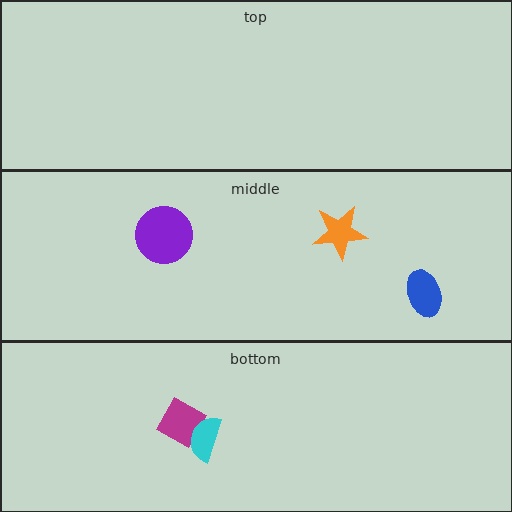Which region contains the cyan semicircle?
The bottom region.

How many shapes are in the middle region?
3.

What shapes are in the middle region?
The purple circle, the orange star, the blue ellipse.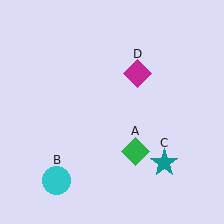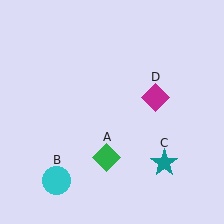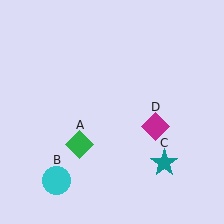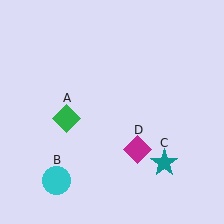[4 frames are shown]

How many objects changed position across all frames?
2 objects changed position: green diamond (object A), magenta diamond (object D).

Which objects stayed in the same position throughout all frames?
Cyan circle (object B) and teal star (object C) remained stationary.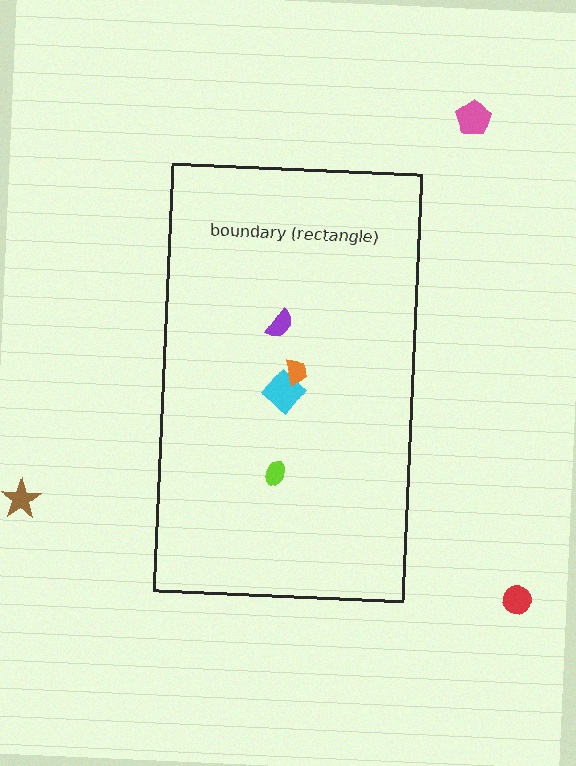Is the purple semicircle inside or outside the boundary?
Inside.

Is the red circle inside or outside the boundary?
Outside.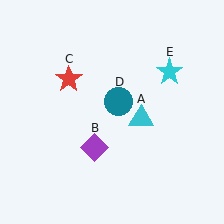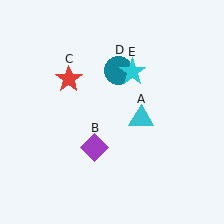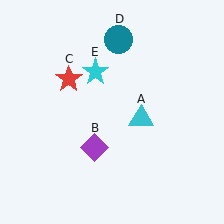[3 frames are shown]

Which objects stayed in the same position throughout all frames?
Cyan triangle (object A) and purple diamond (object B) and red star (object C) remained stationary.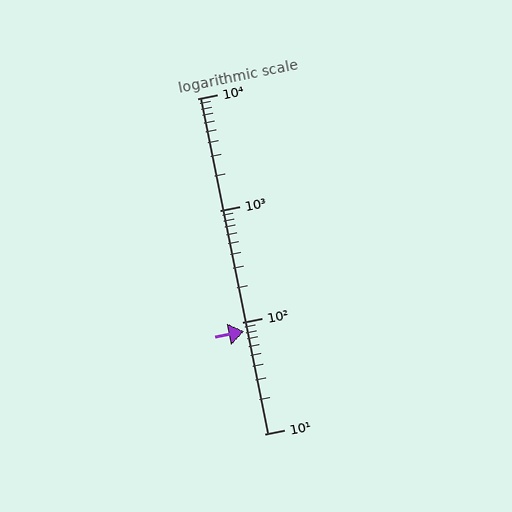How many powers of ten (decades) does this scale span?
The scale spans 3 decades, from 10 to 10000.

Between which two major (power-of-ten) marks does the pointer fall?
The pointer is between 10 and 100.